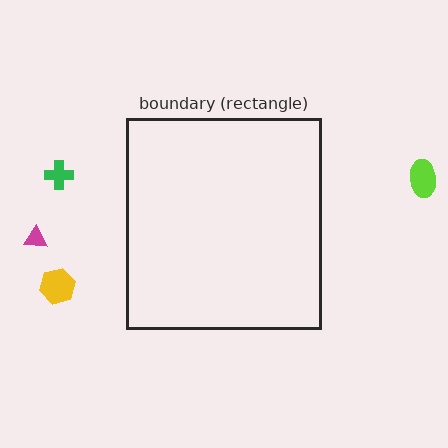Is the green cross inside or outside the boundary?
Outside.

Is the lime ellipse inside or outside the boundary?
Outside.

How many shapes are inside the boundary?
0 inside, 4 outside.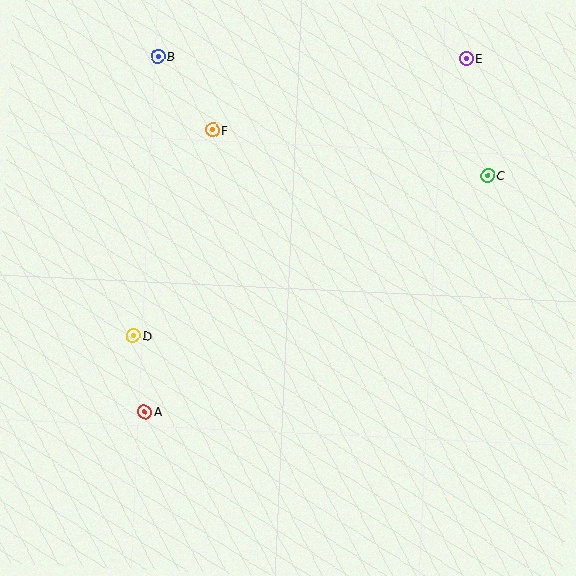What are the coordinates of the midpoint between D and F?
The midpoint between D and F is at (173, 233).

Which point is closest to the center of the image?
Point D at (133, 336) is closest to the center.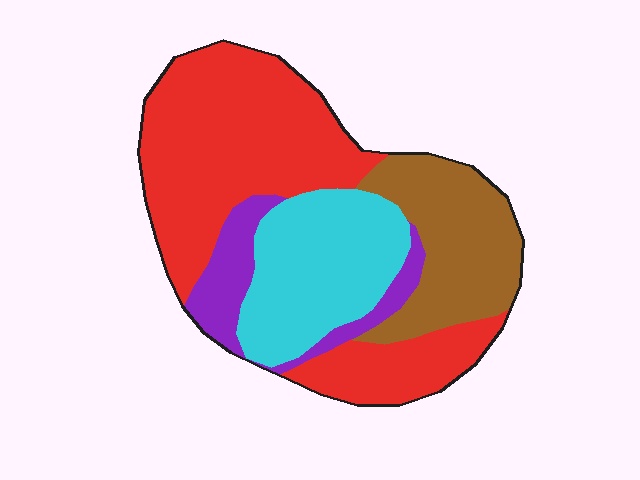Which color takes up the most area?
Red, at roughly 45%.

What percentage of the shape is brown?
Brown takes up between a sixth and a third of the shape.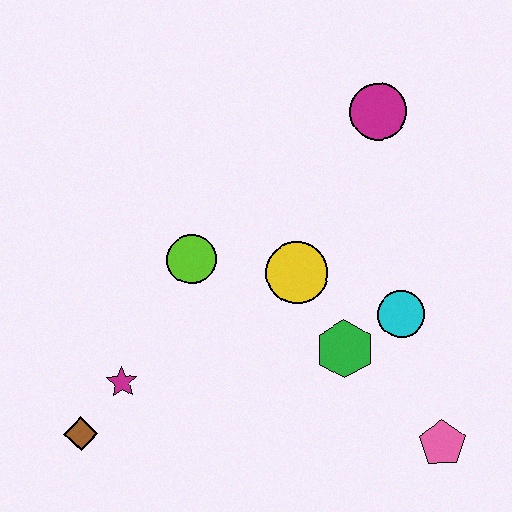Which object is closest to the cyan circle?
The green hexagon is closest to the cyan circle.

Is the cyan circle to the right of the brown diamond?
Yes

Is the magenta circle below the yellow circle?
No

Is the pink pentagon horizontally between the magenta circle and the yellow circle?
No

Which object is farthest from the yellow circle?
The brown diamond is farthest from the yellow circle.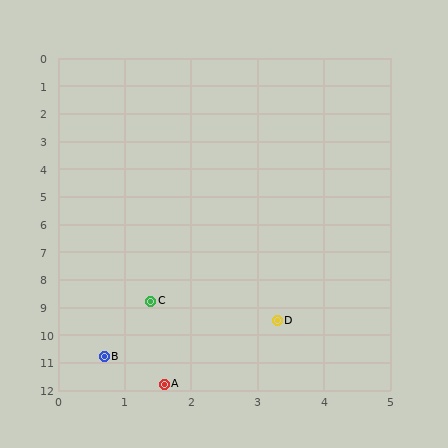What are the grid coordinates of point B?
Point B is at approximately (0.7, 10.8).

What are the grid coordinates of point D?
Point D is at approximately (3.3, 9.5).